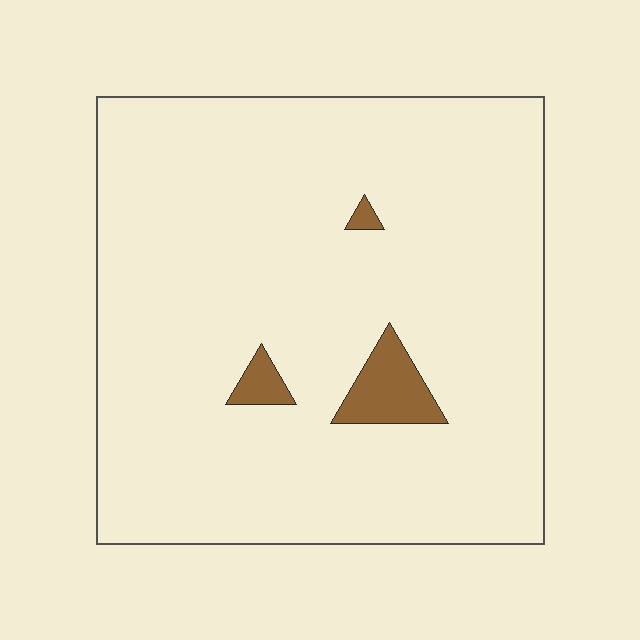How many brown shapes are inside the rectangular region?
3.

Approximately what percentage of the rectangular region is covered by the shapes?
Approximately 5%.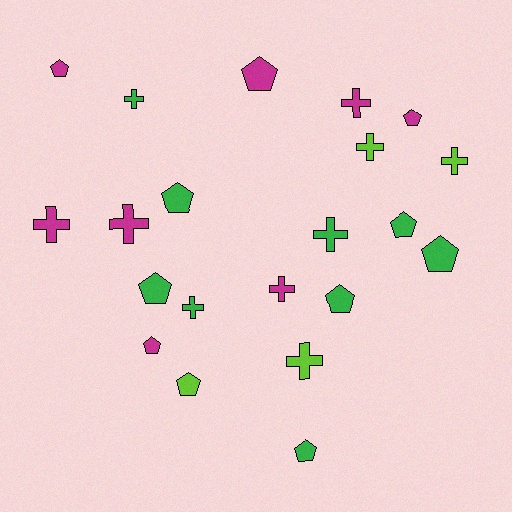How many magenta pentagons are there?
There are 4 magenta pentagons.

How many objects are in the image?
There are 21 objects.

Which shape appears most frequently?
Pentagon, with 11 objects.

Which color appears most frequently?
Green, with 9 objects.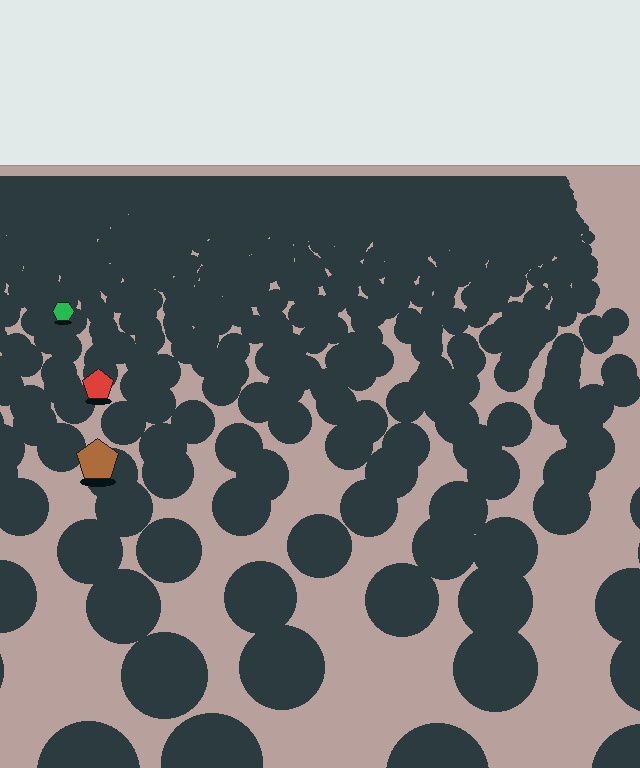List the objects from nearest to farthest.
From nearest to farthest: the brown pentagon, the red pentagon, the green hexagon.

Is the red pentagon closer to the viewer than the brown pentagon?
No. The brown pentagon is closer — you can tell from the texture gradient: the ground texture is coarser near it.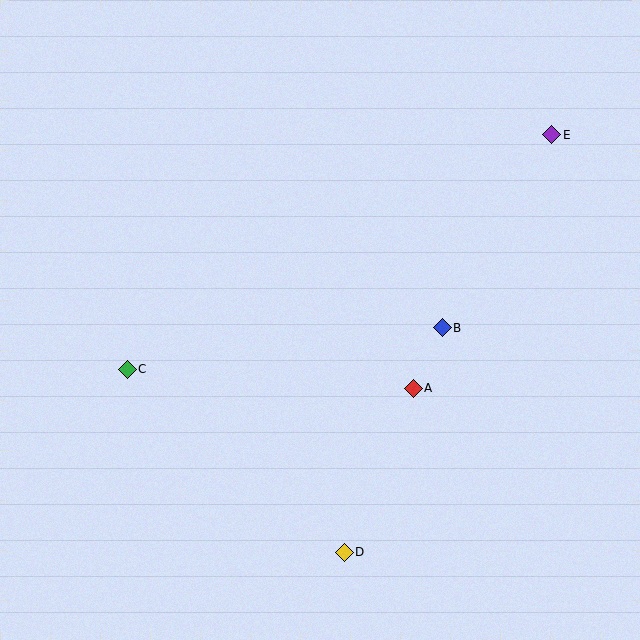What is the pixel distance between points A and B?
The distance between A and B is 67 pixels.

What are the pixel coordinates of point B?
Point B is at (442, 328).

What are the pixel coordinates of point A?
Point A is at (413, 388).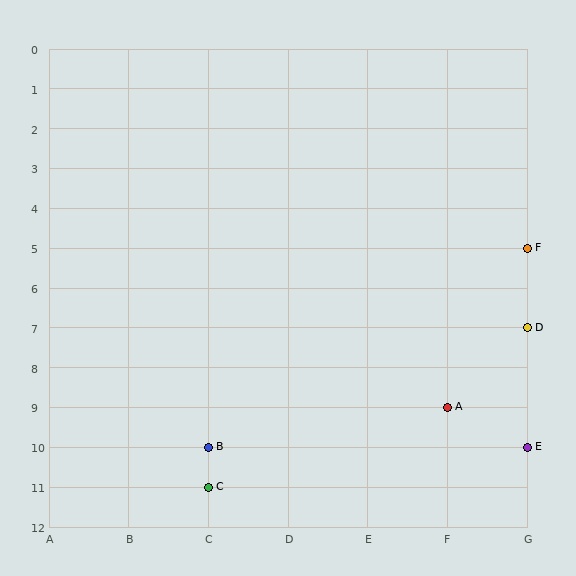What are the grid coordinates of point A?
Point A is at grid coordinates (F, 9).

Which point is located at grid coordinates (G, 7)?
Point D is at (G, 7).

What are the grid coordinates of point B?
Point B is at grid coordinates (C, 10).